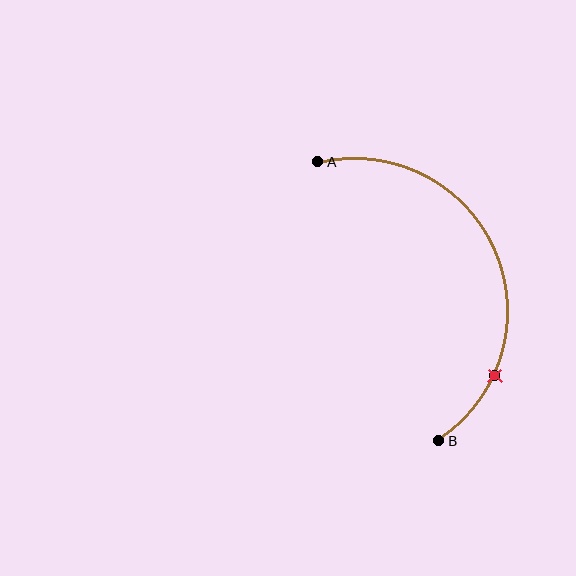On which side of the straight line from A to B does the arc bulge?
The arc bulges to the right of the straight line connecting A and B.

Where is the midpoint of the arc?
The arc midpoint is the point on the curve farthest from the straight line joining A and B. It sits to the right of that line.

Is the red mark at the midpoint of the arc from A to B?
No. The red mark lies on the arc but is closer to endpoint B. The arc midpoint would be at the point on the curve equidistant along the arc from both A and B.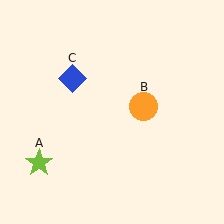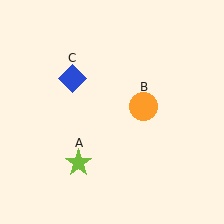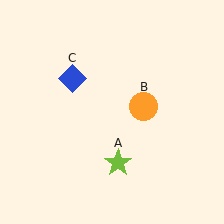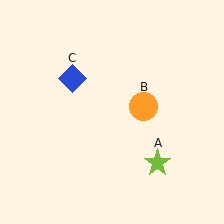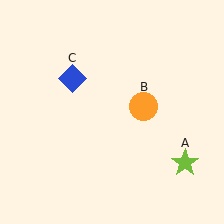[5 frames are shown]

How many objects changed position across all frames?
1 object changed position: lime star (object A).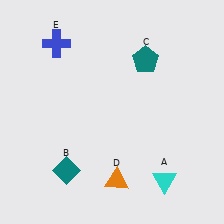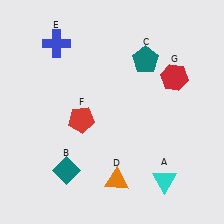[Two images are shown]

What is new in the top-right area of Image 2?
A red hexagon (G) was added in the top-right area of Image 2.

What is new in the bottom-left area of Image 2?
A red pentagon (F) was added in the bottom-left area of Image 2.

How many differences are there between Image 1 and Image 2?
There are 2 differences between the two images.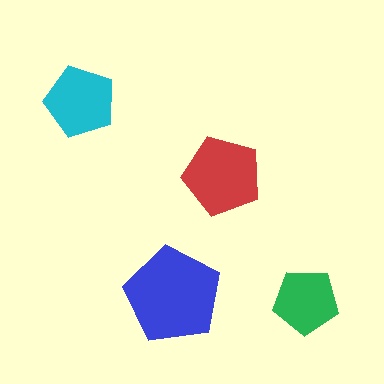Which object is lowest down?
The green pentagon is bottommost.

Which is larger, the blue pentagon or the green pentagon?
The blue one.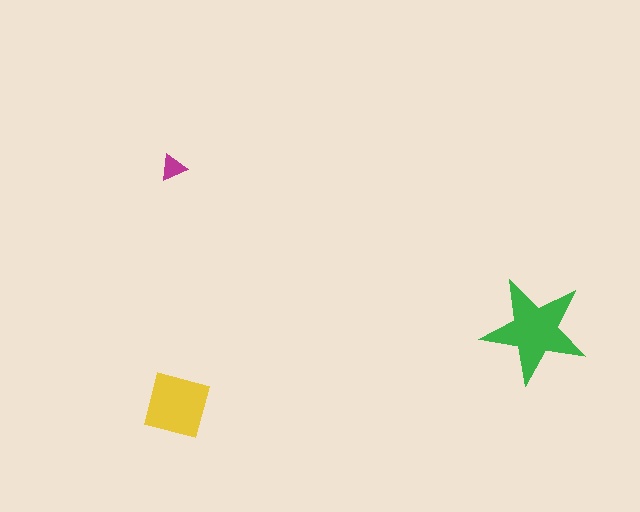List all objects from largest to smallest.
The green star, the yellow square, the magenta triangle.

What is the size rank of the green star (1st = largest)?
1st.